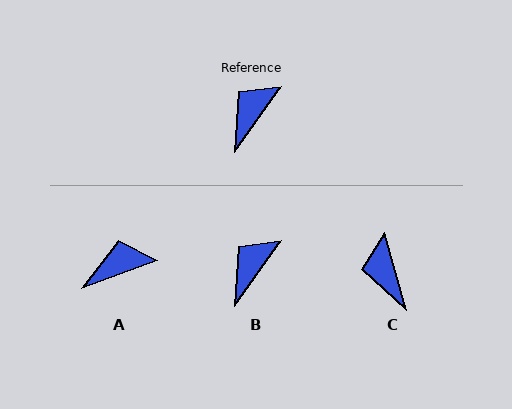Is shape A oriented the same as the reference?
No, it is off by about 34 degrees.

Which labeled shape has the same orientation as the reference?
B.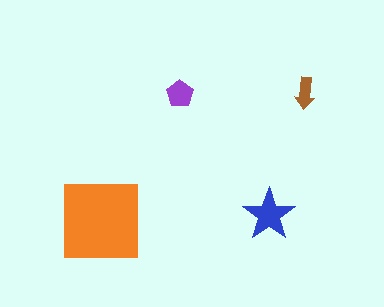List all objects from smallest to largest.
The brown arrow, the purple pentagon, the blue star, the orange square.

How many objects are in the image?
There are 4 objects in the image.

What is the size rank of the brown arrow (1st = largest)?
4th.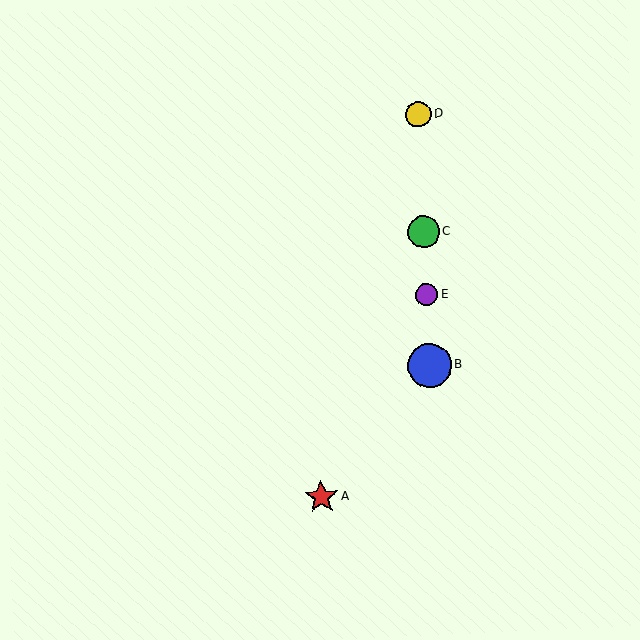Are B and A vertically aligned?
No, B is at x≈430 and A is at x≈321.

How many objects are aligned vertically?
4 objects (B, C, D, E) are aligned vertically.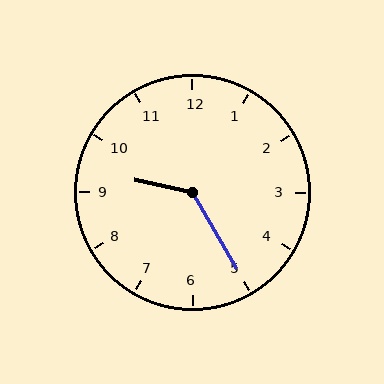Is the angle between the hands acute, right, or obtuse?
It is obtuse.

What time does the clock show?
9:25.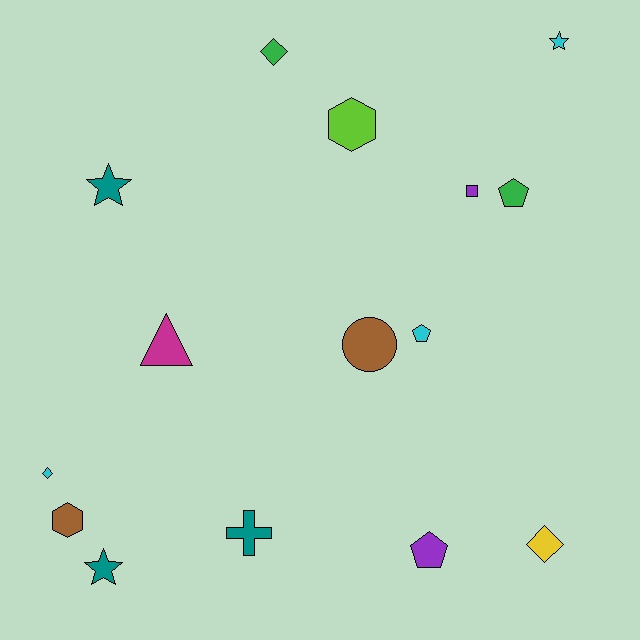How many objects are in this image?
There are 15 objects.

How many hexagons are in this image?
There are 2 hexagons.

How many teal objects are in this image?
There are 3 teal objects.